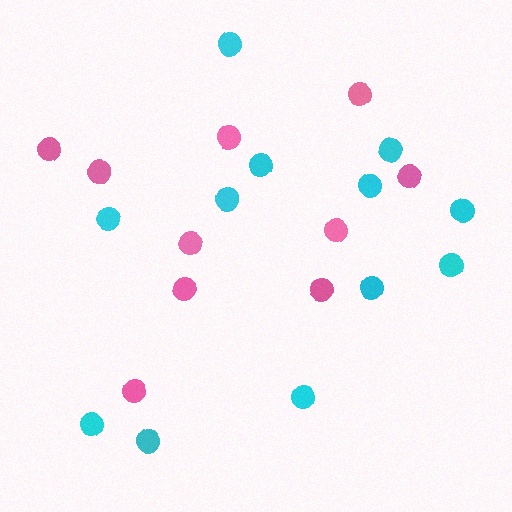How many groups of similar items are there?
There are 2 groups: one group of cyan circles (12) and one group of pink circles (10).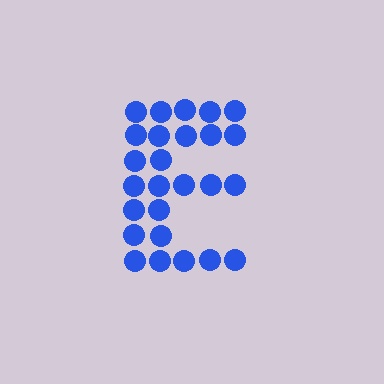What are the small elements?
The small elements are circles.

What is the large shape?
The large shape is the letter E.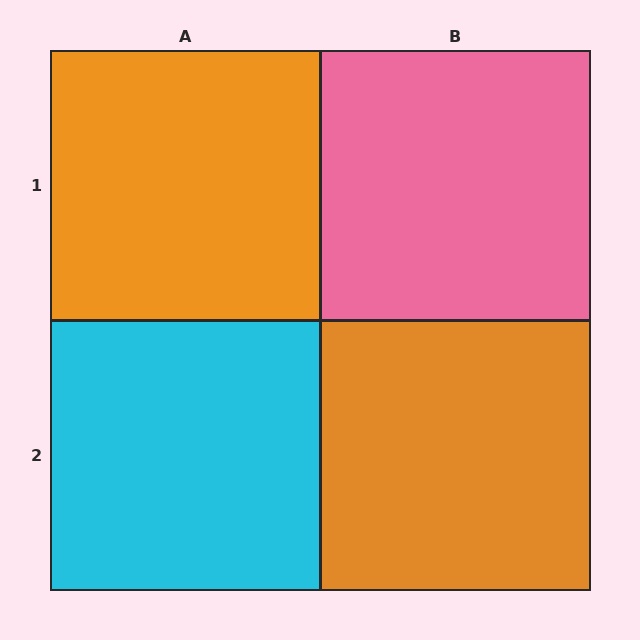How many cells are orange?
2 cells are orange.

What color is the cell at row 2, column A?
Cyan.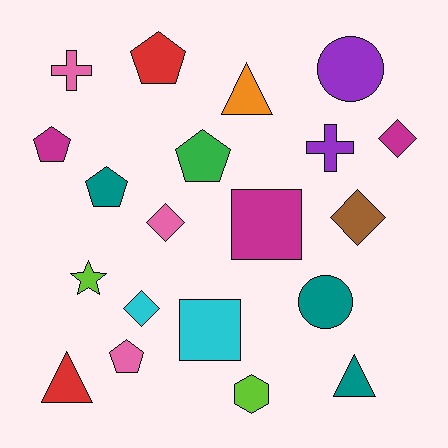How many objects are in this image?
There are 20 objects.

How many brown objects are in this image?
There is 1 brown object.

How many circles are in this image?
There are 2 circles.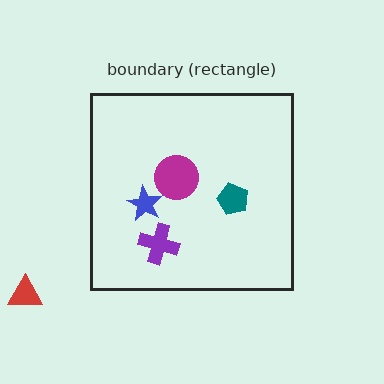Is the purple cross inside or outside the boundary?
Inside.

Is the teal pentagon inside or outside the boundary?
Inside.